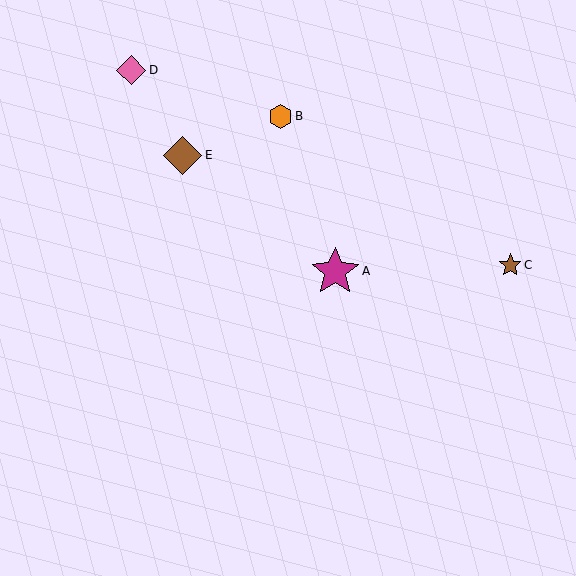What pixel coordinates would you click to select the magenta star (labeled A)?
Click at (335, 271) to select the magenta star A.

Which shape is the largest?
The magenta star (labeled A) is the largest.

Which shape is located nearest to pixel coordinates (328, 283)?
The magenta star (labeled A) at (335, 271) is nearest to that location.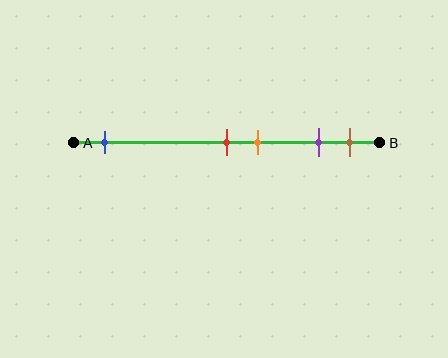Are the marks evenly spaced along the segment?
No, the marks are not evenly spaced.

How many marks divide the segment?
There are 5 marks dividing the segment.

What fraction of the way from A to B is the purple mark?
The purple mark is approximately 80% (0.8) of the way from A to B.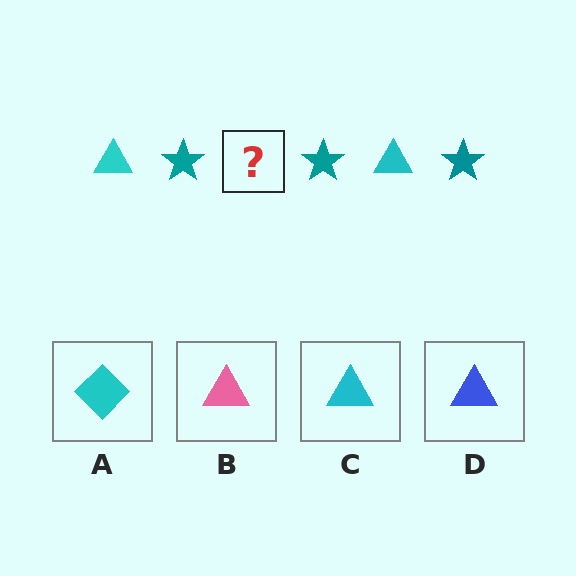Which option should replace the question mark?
Option C.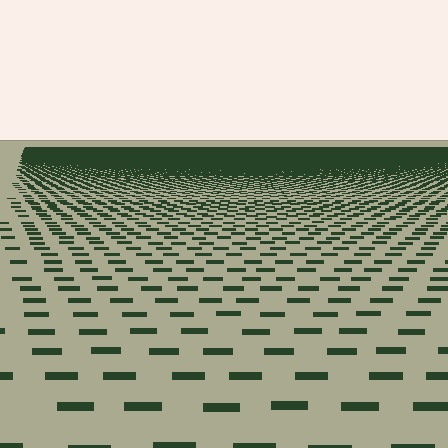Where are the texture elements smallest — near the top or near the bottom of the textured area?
Near the top.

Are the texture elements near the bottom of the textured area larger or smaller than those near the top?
Larger. Near the bottom, elements are closer to the viewer and appear at a bigger on-screen size.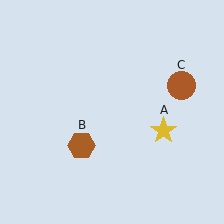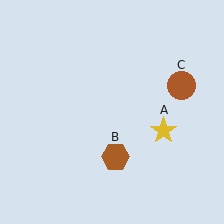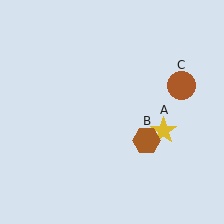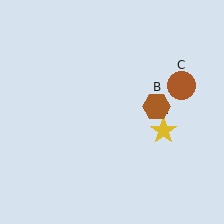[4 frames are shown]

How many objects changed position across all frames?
1 object changed position: brown hexagon (object B).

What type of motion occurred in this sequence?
The brown hexagon (object B) rotated counterclockwise around the center of the scene.